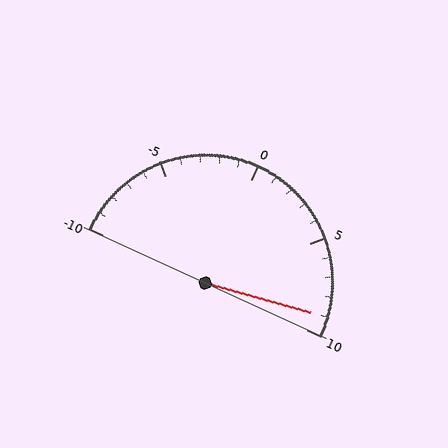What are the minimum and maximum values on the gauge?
The gauge ranges from -10 to 10.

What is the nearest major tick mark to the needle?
The nearest major tick mark is 10.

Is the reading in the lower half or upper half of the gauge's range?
The reading is in the upper half of the range (-10 to 10).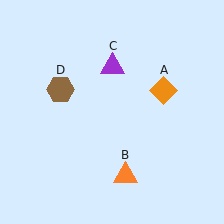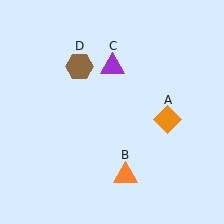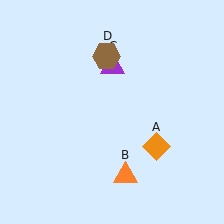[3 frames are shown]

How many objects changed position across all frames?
2 objects changed position: orange diamond (object A), brown hexagon (object D).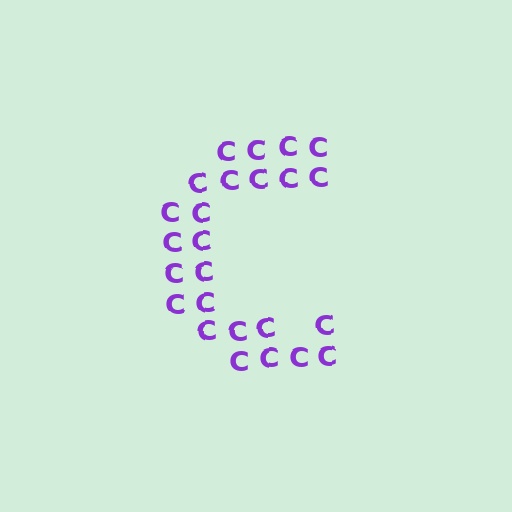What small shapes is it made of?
It is made of small letter C's.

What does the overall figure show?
The overall figure shows the letter C.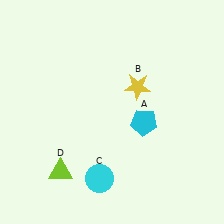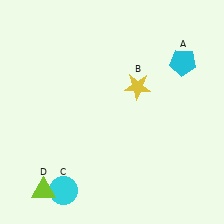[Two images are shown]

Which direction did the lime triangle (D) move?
The lime triangle (D) moved down.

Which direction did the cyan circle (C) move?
The cyan circle (C) moved left.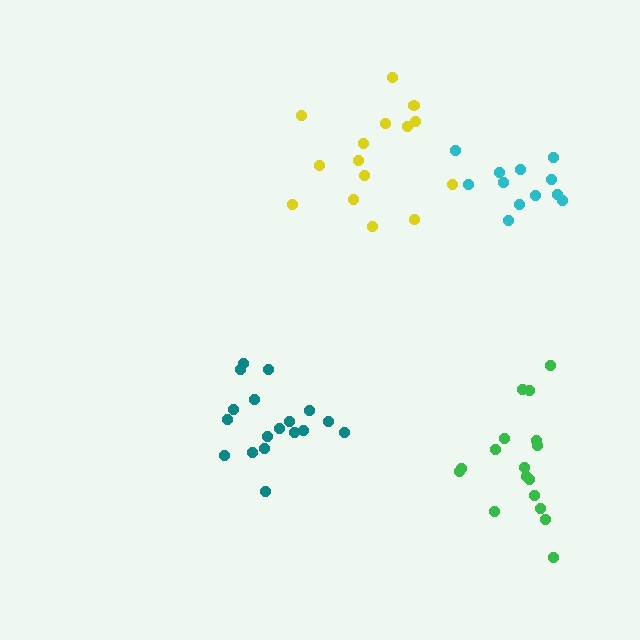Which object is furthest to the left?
The teal cluster is leftmost.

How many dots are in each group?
Group 1: 15 dots, Group 2: 12 dots, Group 3: 17 dots, Group 4: 18 dots (62 total).